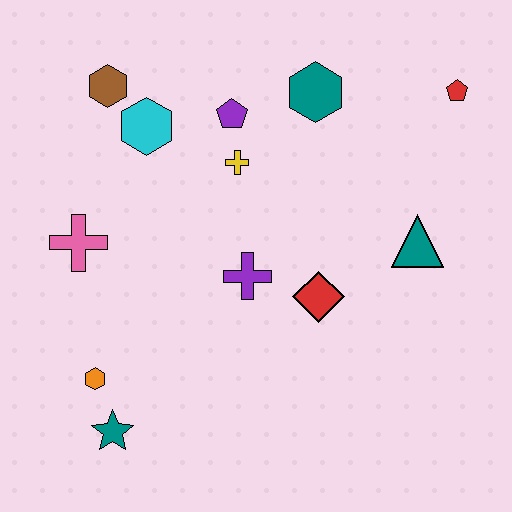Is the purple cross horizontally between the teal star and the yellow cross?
No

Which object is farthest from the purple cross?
The red pentagon is farthest from the purple cross.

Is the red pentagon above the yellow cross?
Yes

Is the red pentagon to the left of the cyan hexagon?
No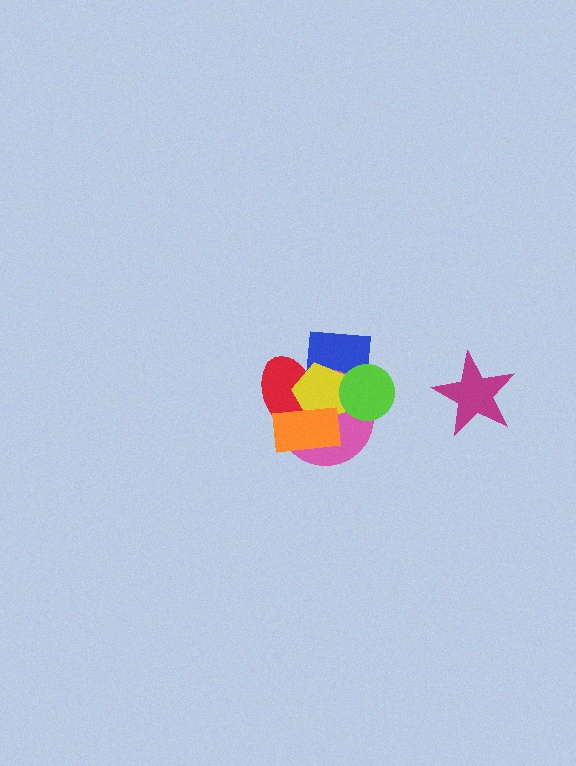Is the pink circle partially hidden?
Yes, it is partially covered by another shape.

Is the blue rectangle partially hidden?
Yes, it is partially covered by another shape.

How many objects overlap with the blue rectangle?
5 objects overlap with the blue rectangle.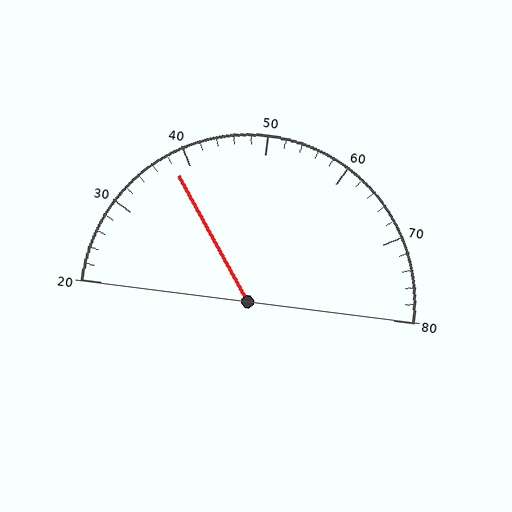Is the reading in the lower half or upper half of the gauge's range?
The reading is in the lower half of the range (20 to 80).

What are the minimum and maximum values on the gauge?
The gauge ranges from 20 to 80.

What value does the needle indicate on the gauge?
The needle indicates approximately 38.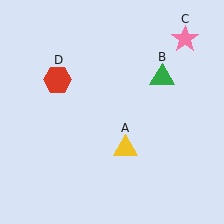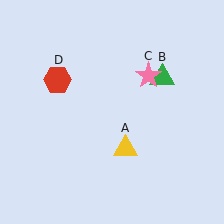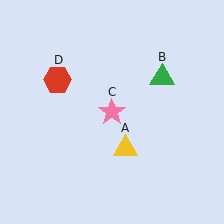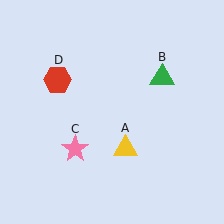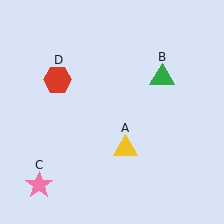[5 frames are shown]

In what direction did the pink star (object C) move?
The pink star (object C) moved down and to the left.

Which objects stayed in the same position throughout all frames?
Yellow triangle (object A) and green triangle (object B) and red hexagon (object D) remained stationary.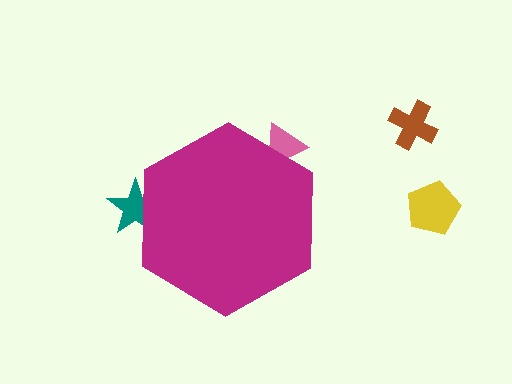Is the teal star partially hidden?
Yes, the teal star is partially hidden behind the magenta hexagon.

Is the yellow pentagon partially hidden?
No, the yellow pentagon is fully visible.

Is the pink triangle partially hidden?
Yes, the pink triangle is partially hidden behind the magenta hexagon.